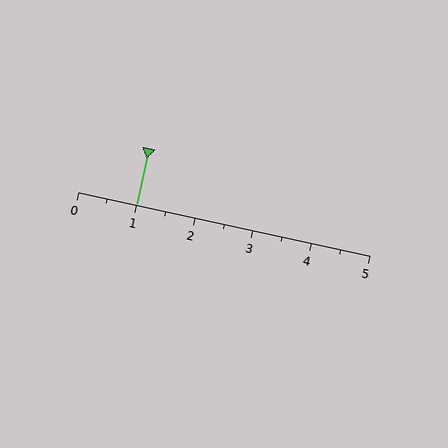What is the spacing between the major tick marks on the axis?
The major ticks are spaced 1 apart.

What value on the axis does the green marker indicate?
The marker indicates approximately 1.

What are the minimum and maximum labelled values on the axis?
The axis runs from 0 to 5.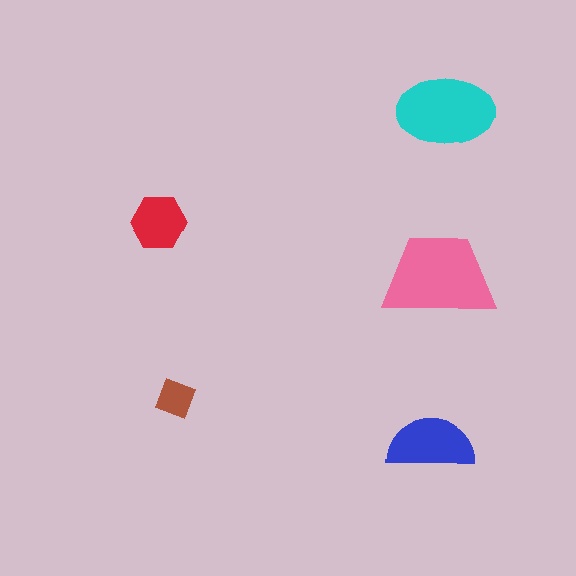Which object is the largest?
The pink trapezoid.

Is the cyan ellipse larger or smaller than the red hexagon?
Larger.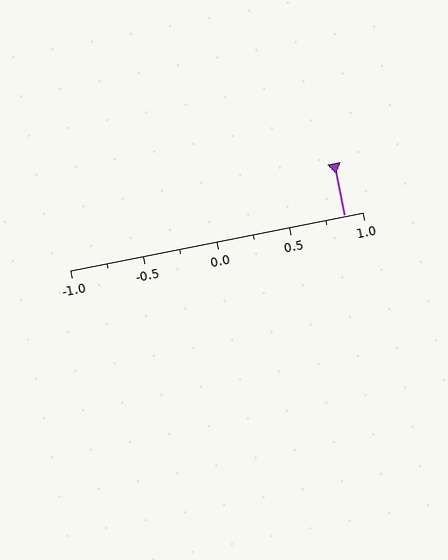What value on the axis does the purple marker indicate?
The marker indicates approximately 0.88.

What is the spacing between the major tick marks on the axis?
The major ticks are spaced 0.5 apart.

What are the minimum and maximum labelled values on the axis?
The axis runs from -1.0 to 1.0.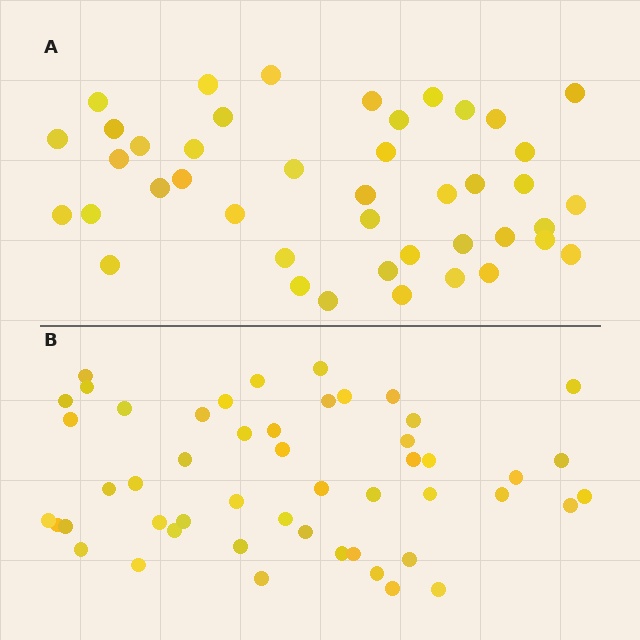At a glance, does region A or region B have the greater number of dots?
Region B (the bottom region) has more dots.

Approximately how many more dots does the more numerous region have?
Region B has roughly 8 or so more dots than region A.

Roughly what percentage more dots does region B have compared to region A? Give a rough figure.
About 15% more.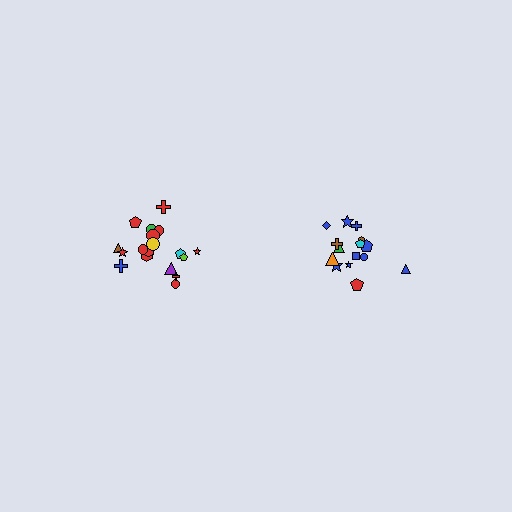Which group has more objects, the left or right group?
The left group.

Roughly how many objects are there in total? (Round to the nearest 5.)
Roughly 35 objects in total.